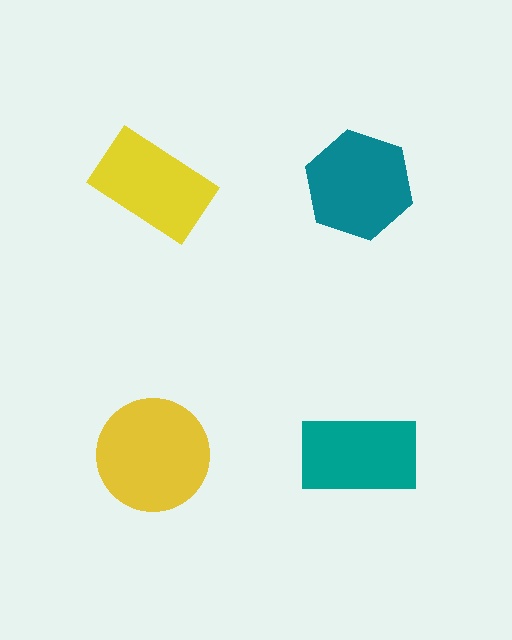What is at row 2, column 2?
A teal rectangle.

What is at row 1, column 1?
A yellow rectangle.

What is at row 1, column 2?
A teal hexagon.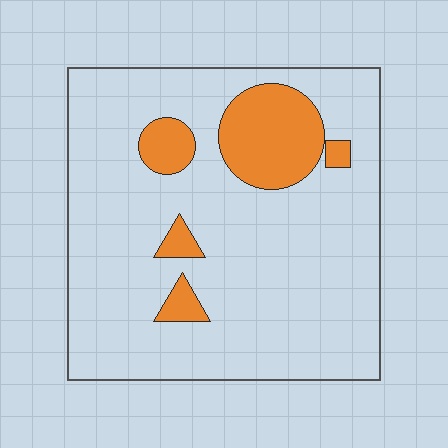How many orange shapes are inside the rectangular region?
5.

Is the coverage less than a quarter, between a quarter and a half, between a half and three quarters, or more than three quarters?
Less than a quarter.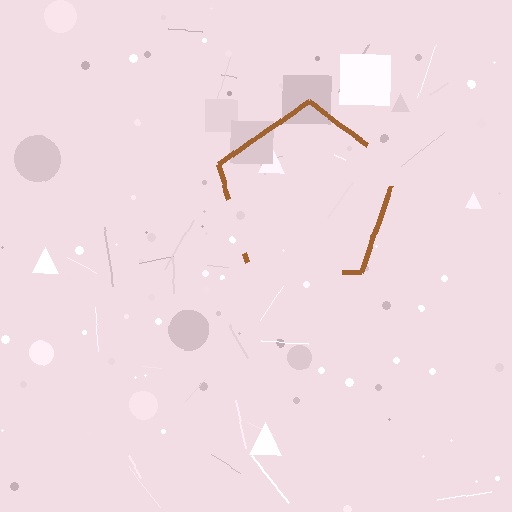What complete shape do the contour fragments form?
The contour fragments form a pentagon.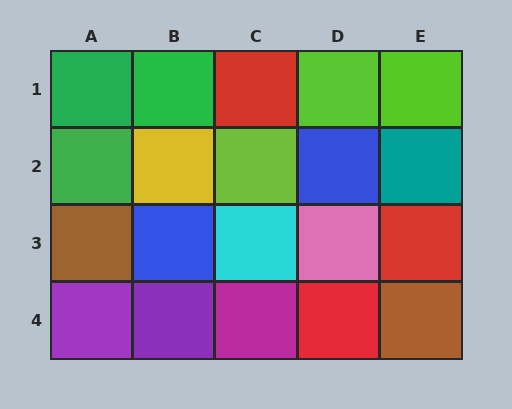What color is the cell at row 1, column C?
Red.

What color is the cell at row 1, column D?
Lime.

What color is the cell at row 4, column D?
Red.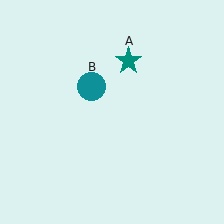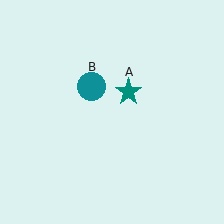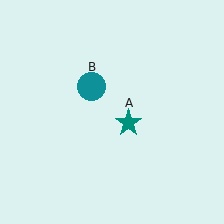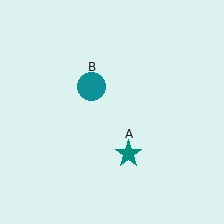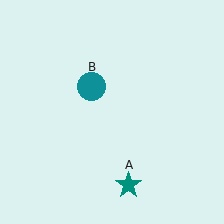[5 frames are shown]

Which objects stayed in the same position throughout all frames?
Teal circle (object B) remained stationary.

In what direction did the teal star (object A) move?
The teal star (object A) moved down.